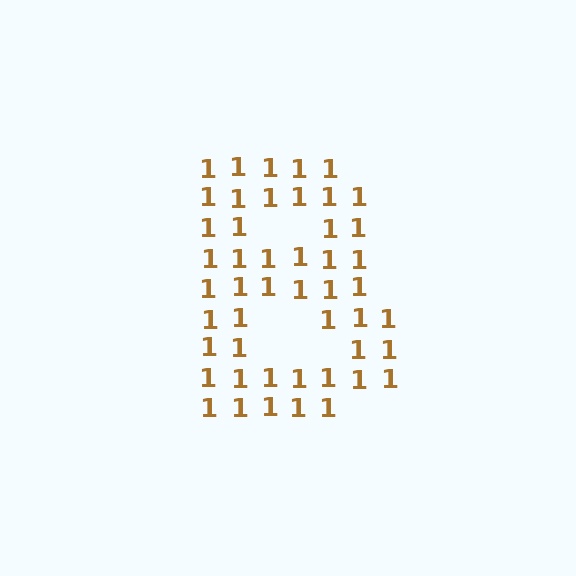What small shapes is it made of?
It is made of small digit 1's.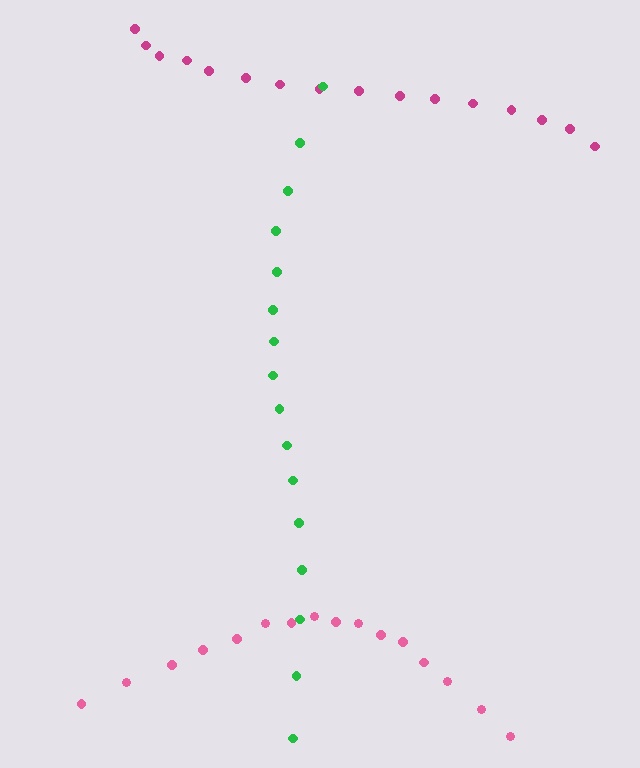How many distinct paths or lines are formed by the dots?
There are 3 distinct paths.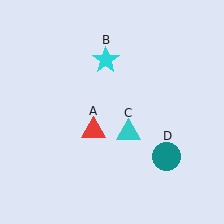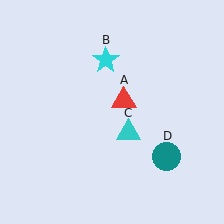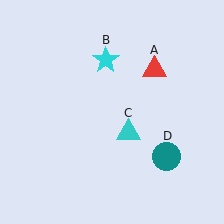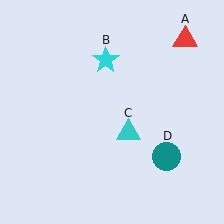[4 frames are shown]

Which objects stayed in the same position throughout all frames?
Cyan star (object B) and cyan triangle (object C) and teal circle (object D) remained stationary.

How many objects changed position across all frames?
1 object changed position: red triangle (object A).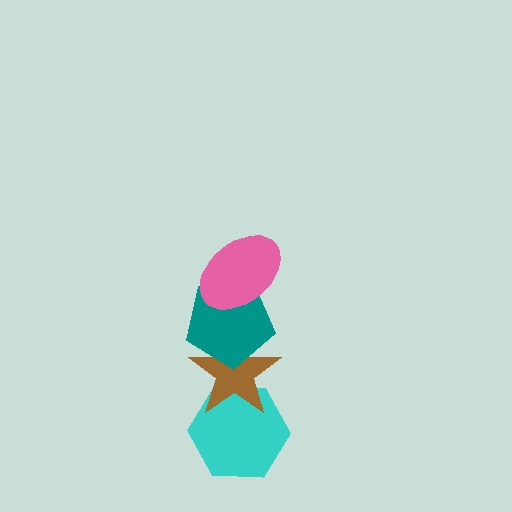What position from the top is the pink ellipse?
The pink ellipse is 1st from the top.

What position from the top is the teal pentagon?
The teal pentagon is 2nd from the top.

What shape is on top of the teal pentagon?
The pink ellipse is on top of the teal pentagon.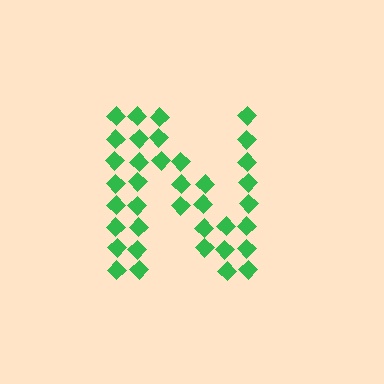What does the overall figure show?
The overall figure shows the letter N.